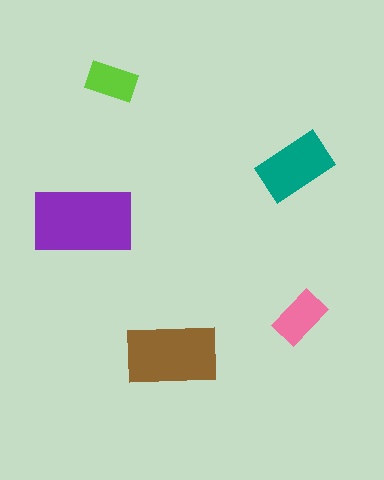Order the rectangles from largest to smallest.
the purple one, the brown one, the teal one, the pink one, the lime one.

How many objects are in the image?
There are 5 objects in the image.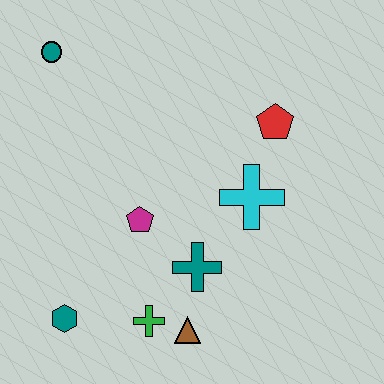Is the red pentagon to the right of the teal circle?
Yes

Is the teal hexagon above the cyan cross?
No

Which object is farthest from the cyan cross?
The teal circle is farthest from the cyan cross.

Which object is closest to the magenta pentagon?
The teal cross is closest to the magenta pentagon.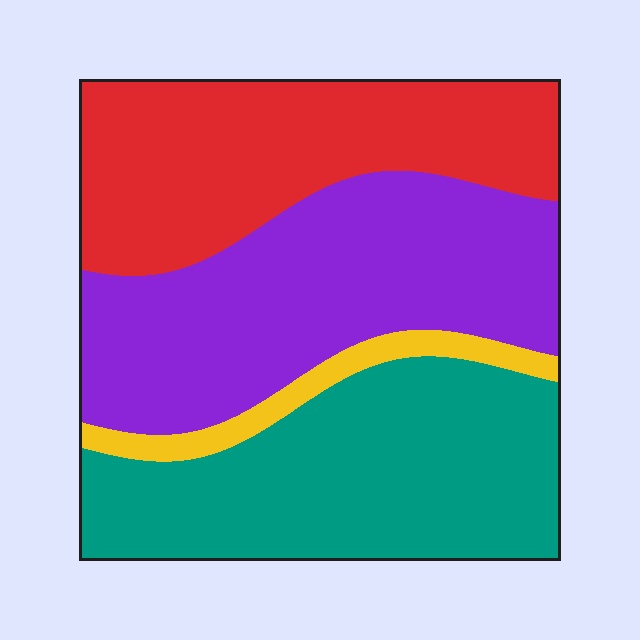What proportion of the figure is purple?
Purple takes up about one third (1/3) of the figure.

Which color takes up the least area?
Yellow, at roughly 5%.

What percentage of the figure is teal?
Teal takes up about one third (1/3) of the figure.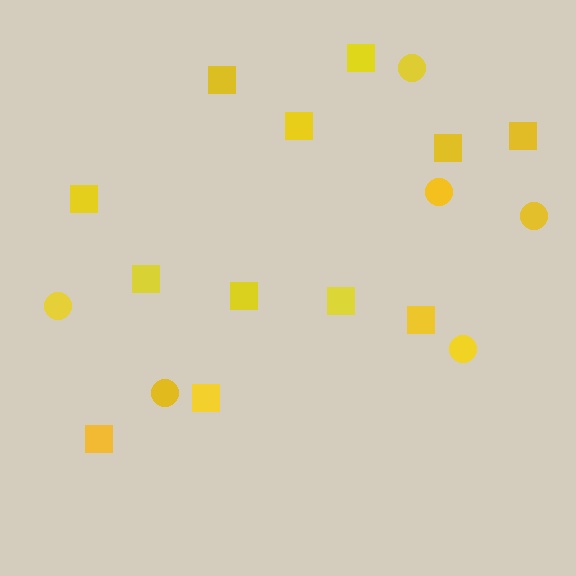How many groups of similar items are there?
There are 2 groups: one group of squares (12) and one group of circles (6).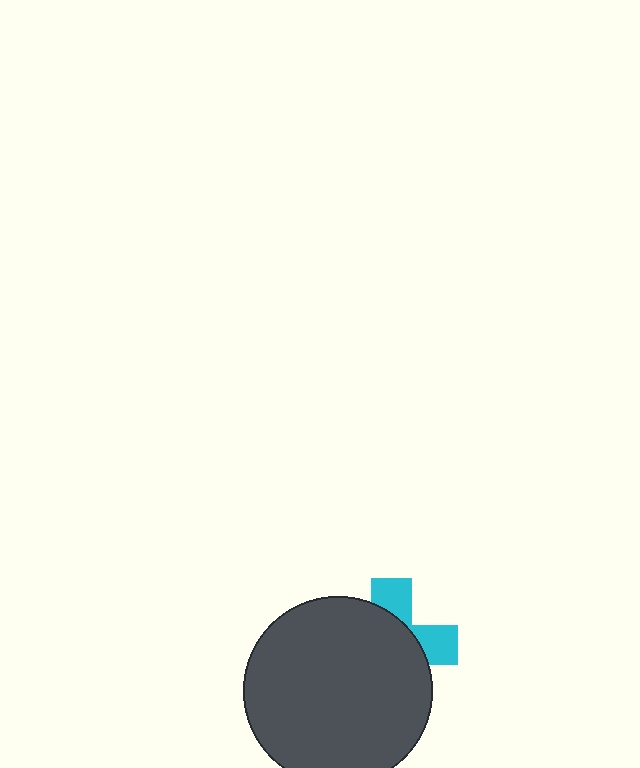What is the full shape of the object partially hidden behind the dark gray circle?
The partially hidden object is a cyan cross.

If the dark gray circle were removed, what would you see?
You would see the complete cyan cross.